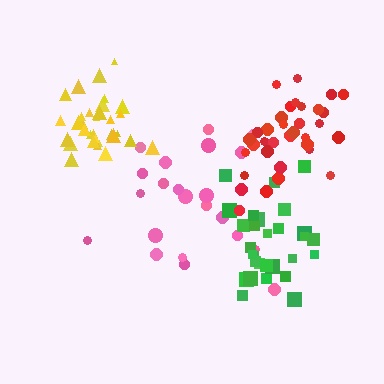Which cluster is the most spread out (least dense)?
Pink.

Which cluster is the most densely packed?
Yellow.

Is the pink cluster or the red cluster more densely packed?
Red.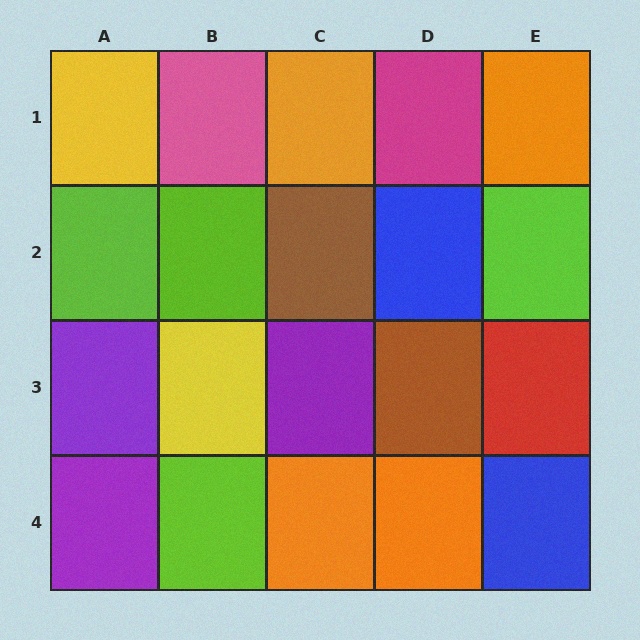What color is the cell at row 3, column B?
Yellow.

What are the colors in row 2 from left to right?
Lime, lime, brown, blue, lime.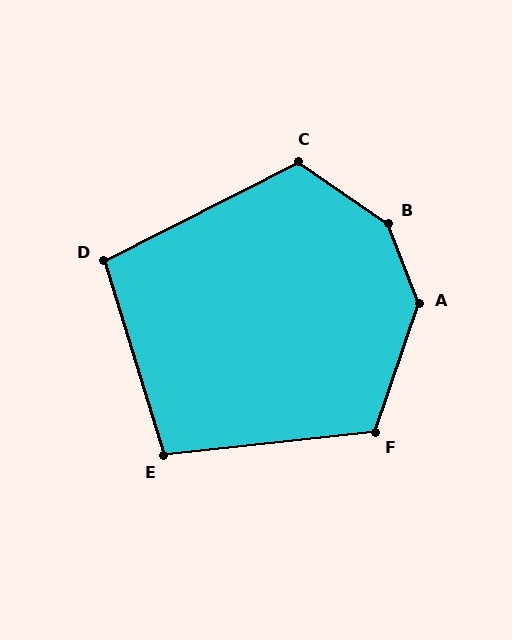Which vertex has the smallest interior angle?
D, at approximately 100 degrees.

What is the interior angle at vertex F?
Approximately 115 degrees (obtuse).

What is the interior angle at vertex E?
Approximately 101 degrees (obtuse).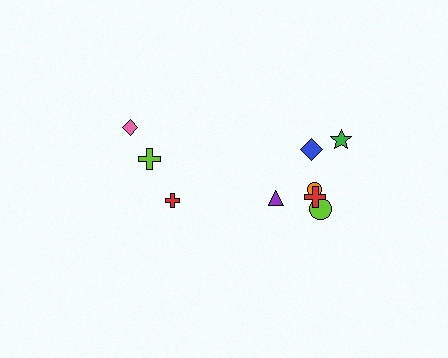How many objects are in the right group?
There are 6 objects.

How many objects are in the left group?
There are 3 objects.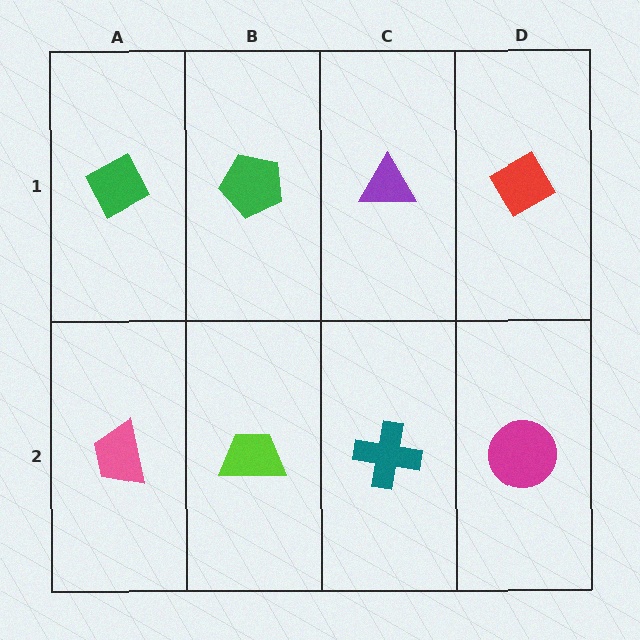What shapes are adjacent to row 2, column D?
A red diamond (row 1, column D), a teal cross (row 2, column C).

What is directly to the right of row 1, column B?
A purple triangle.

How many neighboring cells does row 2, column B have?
3.